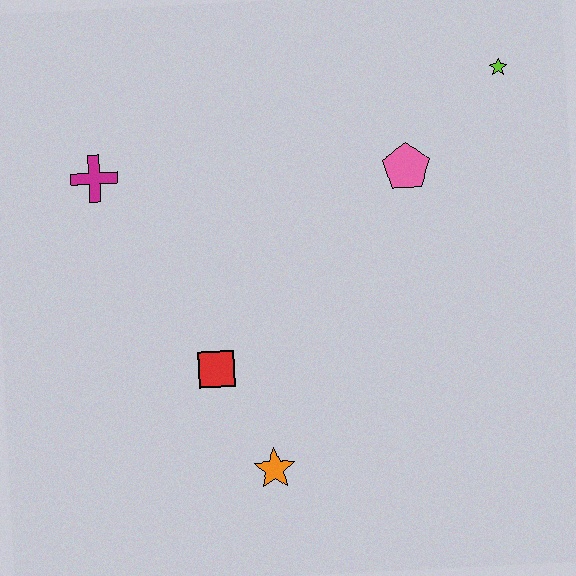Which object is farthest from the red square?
The lime star is farthest from the red square.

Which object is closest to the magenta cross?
The red square is closest to the magenta cross.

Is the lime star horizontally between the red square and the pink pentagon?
No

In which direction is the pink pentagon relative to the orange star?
The pink pentagon is above the orange star.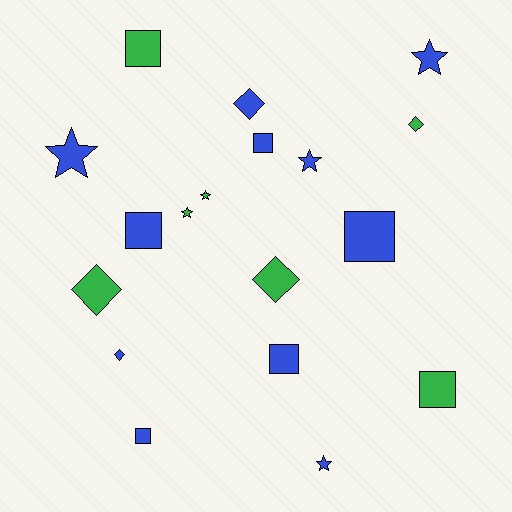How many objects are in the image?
There are 18 objects.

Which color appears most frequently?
Blue, with 11 objects.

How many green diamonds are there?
There are 3 green diamonds.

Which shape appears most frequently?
Square, with 7 objects.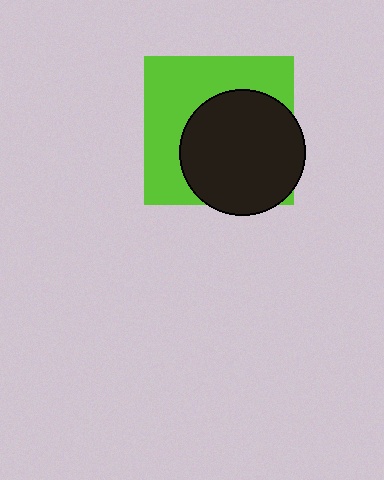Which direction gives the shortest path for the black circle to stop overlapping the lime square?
Moving toward the lower-right gives the shortest separation.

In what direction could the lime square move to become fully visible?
The lime square could move toward the upper-left. That would shift it out from behind the black circle entirely.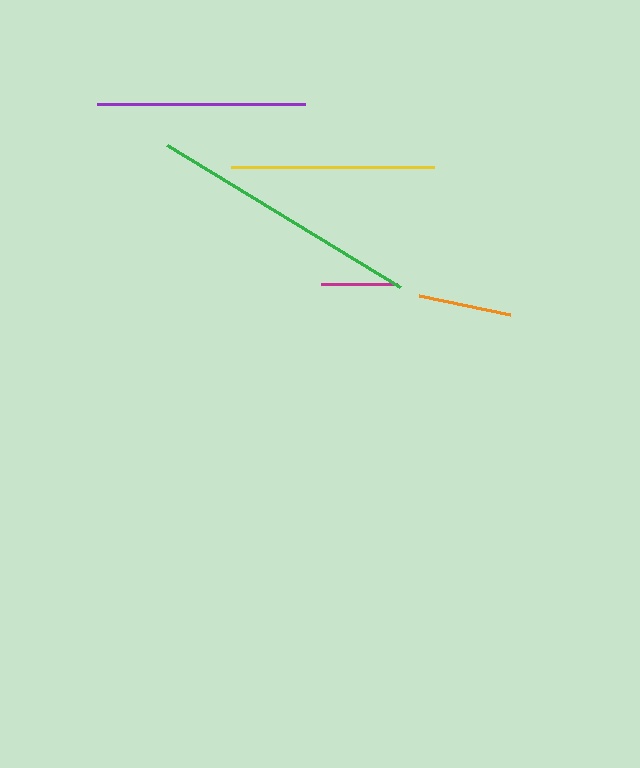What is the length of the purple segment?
The purple segment is approximately 207 pixels long.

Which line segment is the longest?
The green line is the longest at approximately 273 pixels.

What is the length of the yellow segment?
The yellow segment is approximately 203 pixels long.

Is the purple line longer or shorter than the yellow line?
The purple line is longer than the yellow line.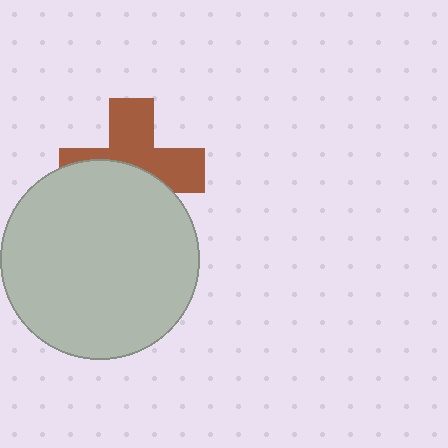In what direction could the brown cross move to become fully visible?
The brown cross could move up. That would shift it out from behind the light gray circle entirely.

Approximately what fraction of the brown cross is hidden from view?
Roughly 47% of the brown cross is hidden behind the light gray circle.